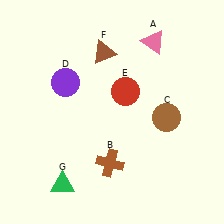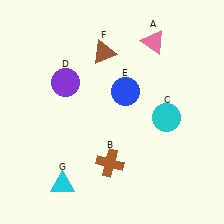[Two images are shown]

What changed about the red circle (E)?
In Image 1, E is red. In Image 2, it changed to blue.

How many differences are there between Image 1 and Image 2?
There are 3 differences between the two images.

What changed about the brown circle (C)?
In Image 1, C is brown. In Image 2, it changed to cyan.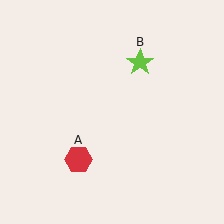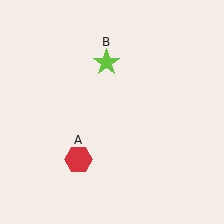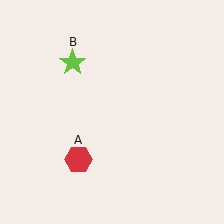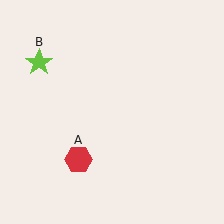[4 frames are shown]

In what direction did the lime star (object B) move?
The lime star (object B) moved left.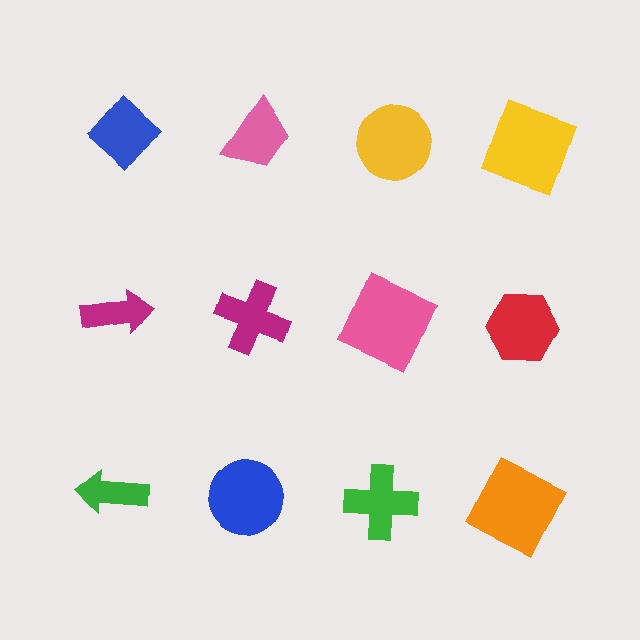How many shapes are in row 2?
4 shapes.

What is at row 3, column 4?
An orange square.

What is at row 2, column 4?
A red hexagon.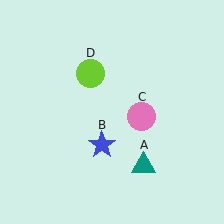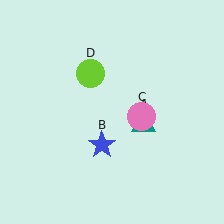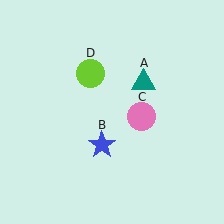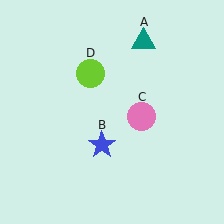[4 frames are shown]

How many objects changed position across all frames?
1 object changed position: teal triangle (object A).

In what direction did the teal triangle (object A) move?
The teal triangle (object A) moved up.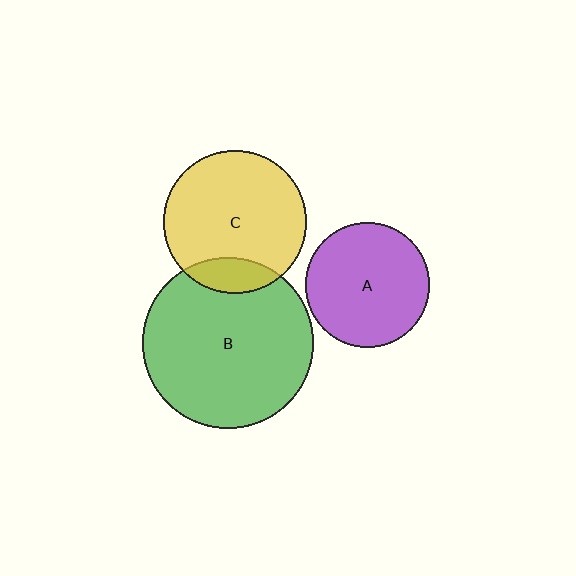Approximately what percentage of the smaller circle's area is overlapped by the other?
Approximately 15%.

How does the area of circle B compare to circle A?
Approximately 1.9 times.